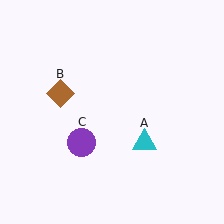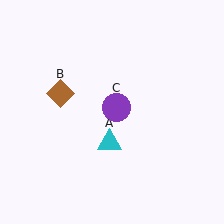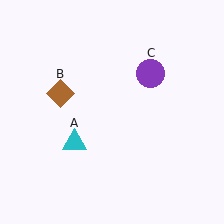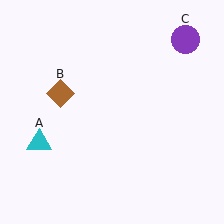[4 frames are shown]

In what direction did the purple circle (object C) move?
The purple circle (object C) moved up and to the right.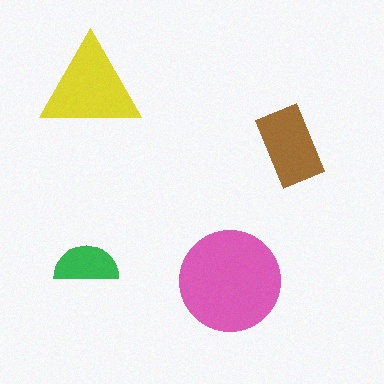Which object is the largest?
The pink circle.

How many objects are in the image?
There are 4 objects in the image.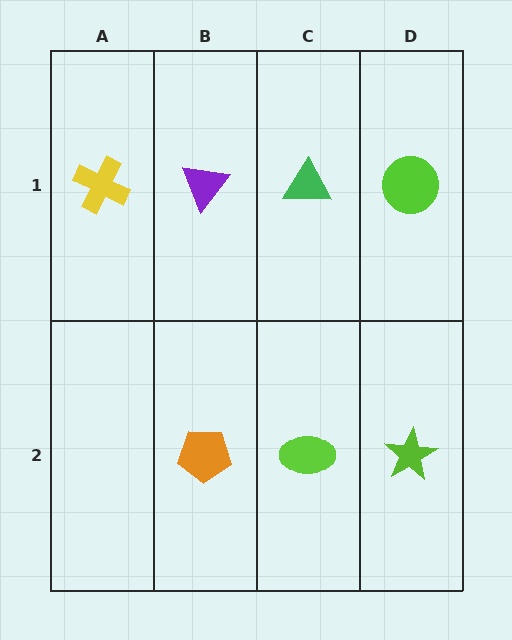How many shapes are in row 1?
4 shapes.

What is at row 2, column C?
A lime ellipse.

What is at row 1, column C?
A green triangle.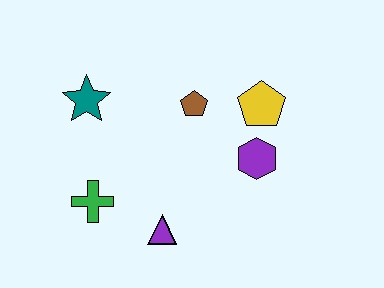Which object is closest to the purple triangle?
The green cross is closest to the purple triangle.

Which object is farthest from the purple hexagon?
The teal star is farthest from the purple hexagon.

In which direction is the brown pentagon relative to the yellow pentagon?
The brown pentagon is to the left of the yellow pentagon.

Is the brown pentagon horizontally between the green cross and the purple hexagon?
Yes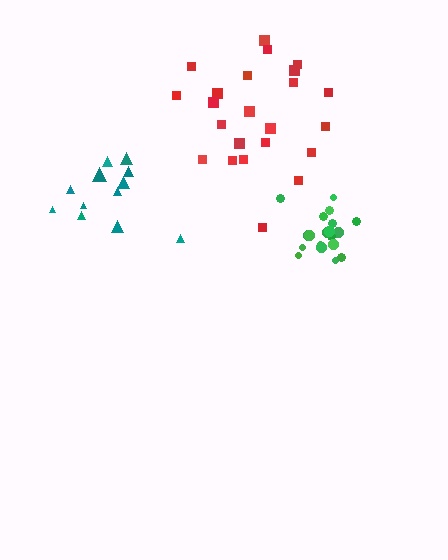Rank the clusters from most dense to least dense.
green, red, teal.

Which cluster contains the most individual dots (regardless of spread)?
Red (23).